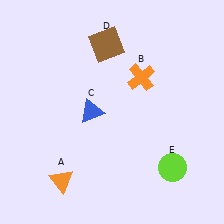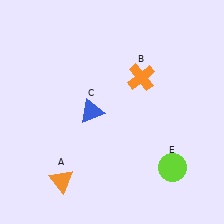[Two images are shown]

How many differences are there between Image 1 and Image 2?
There is 1 difference between the two images.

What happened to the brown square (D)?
The brown square (D) was removed in Image 2. It was in the top-left area of Image 1.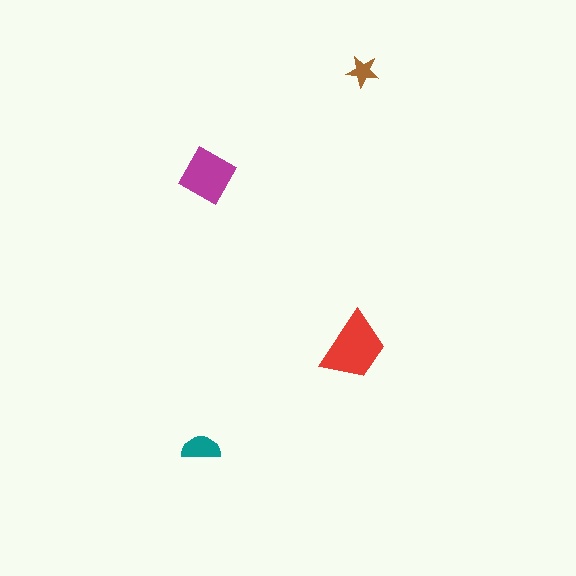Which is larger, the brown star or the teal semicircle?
The teal semicircle.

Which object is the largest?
The red trapezoid.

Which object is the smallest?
The brown star.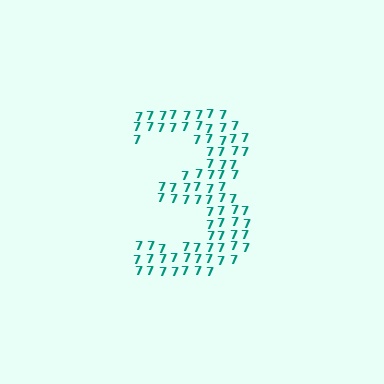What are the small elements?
The small elements are digit 7's.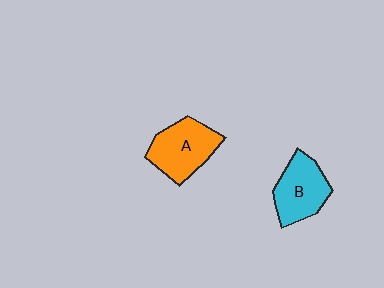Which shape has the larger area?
Shape A (orange).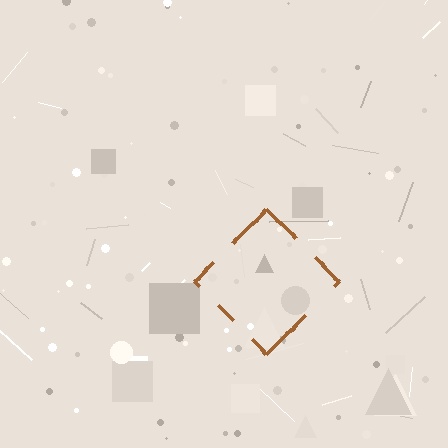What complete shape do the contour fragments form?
The contour fragments form a diamond.